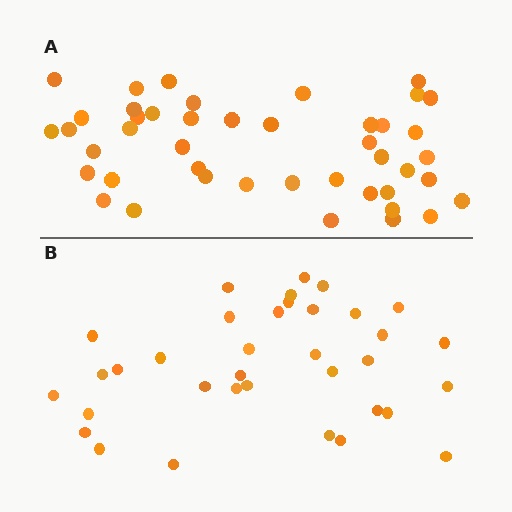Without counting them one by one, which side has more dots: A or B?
Region A (the top region) has more dots.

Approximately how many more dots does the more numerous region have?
Region A has roughly 8 or so more dots than region B.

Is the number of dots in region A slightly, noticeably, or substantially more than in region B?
Region A has noticeably more, but not dramatically so. The ratio is roughly 1.3 to 1.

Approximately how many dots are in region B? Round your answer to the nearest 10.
About 40 dots. (The exact count is 35, which rounds to 40.)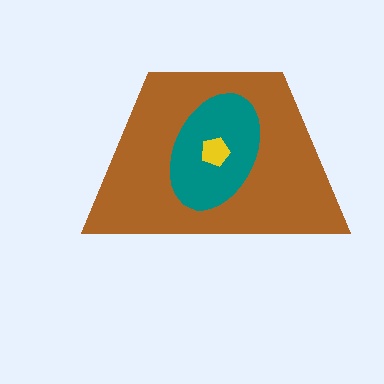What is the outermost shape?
The brown trapezoid.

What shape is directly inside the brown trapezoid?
The teal ellipse.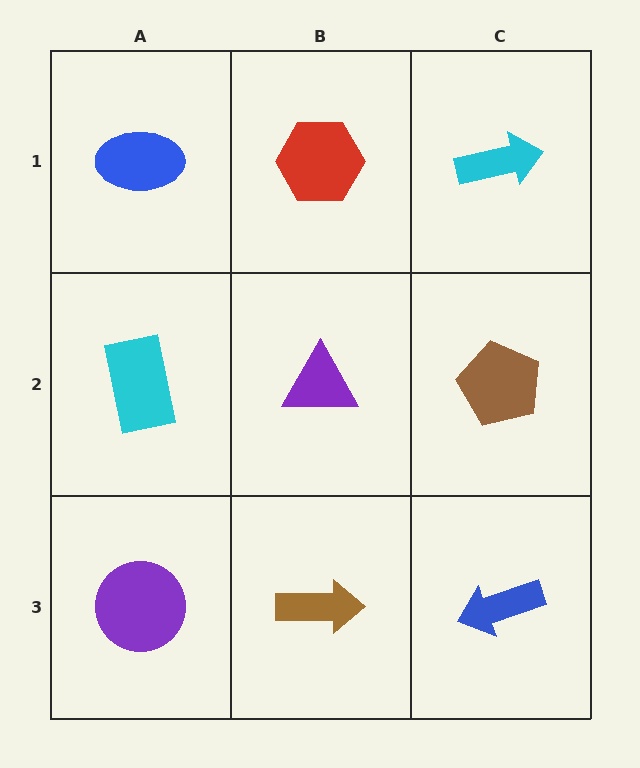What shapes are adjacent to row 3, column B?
A purple triangle (row 2, column B), a purple circle (row 3, column A), a blue arrow (row 3, column C).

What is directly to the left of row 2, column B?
A cyan rectangle.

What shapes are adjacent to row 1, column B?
A purple triangle (row 2, column B), a blue ellipse (row 1, column A), a cyan arrow (row 1, column C).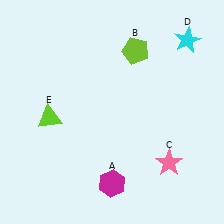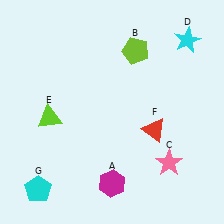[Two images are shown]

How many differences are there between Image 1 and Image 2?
There are 2 differences between the two images.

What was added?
A red triangle (F), a cyan pentagon (G) were added in Image 2.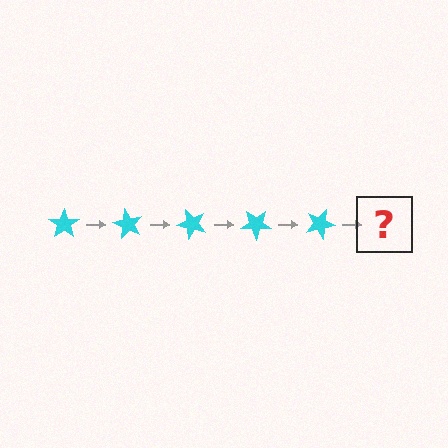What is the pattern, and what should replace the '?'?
The pattern is that the star rotates 60 degrees each step. The '?' should be a cyan star rotated 300 degrees.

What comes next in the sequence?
The next element should be a cyan star rotated 300 degrees.